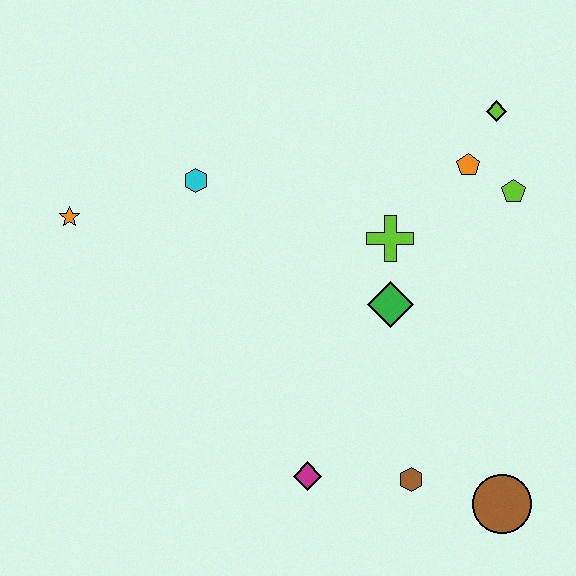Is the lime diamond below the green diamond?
No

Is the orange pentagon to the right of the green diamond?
Yes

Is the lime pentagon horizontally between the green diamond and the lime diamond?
No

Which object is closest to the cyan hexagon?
The orange star is closest to the cyan hexagon.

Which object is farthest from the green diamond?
The orange star is farthest from the green diamond.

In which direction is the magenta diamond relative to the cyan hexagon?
The magenta diamond is below the cyan hexagon.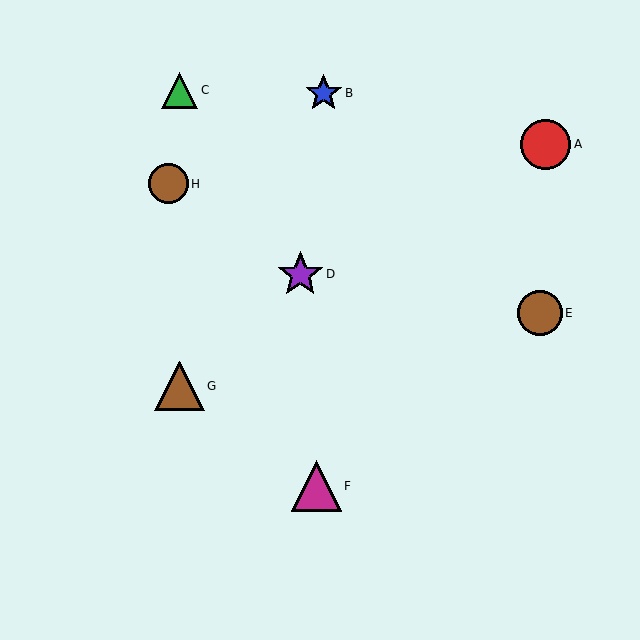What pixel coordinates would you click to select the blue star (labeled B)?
Click at (324, 93) to select the blue star B.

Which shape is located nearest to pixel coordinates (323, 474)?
The magenta triangle (labeled F) at (316, 486) is nearest to that location.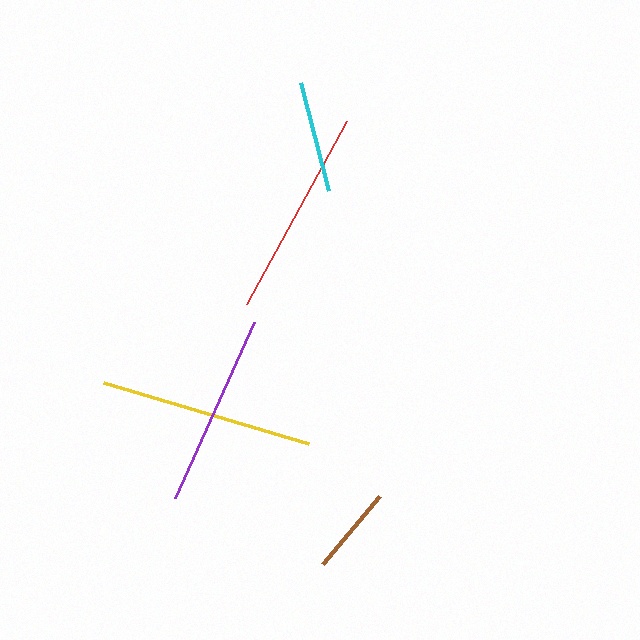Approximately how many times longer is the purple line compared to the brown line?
The purple line is approximately 2.2 times the length of the brown line.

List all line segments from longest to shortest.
From longest to shortest: yellow, red, purple, cyan, brown.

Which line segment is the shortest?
The brown line is the shortest at approximately 89 pixels.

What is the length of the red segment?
The red segment is approximately 208 pixels long.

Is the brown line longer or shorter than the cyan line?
The cyan line is longer than the brown line.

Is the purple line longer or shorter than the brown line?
The purple line is longer than the brown line.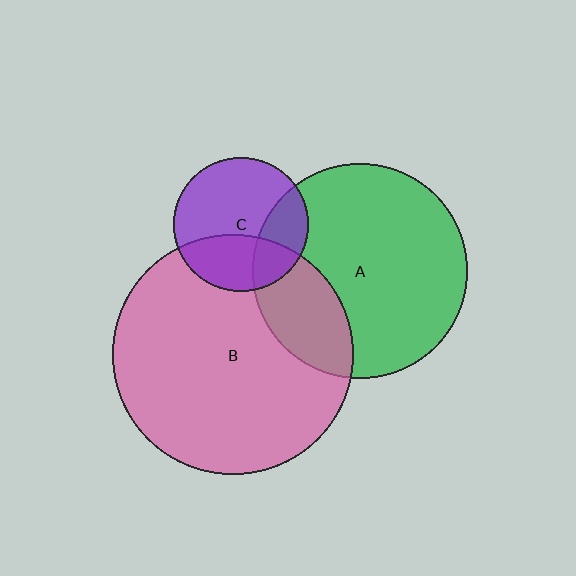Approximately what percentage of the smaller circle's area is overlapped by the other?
Approximately 35%.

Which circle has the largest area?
Circle B (pink).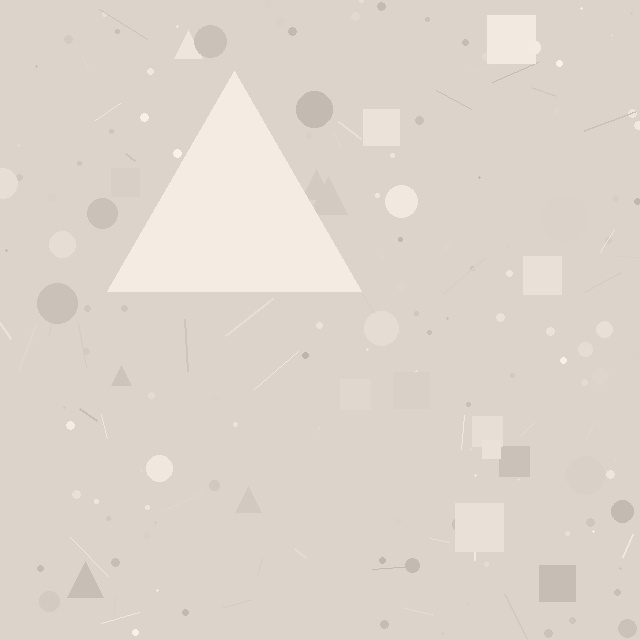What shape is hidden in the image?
A triangle is hidden in the image.